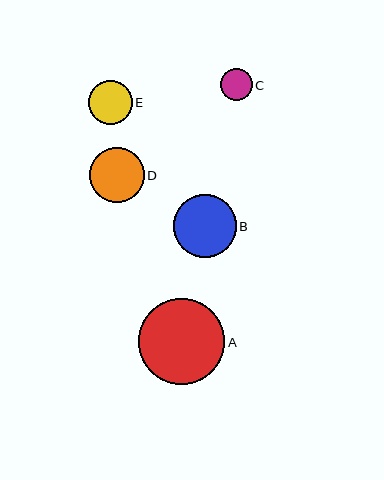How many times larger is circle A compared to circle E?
Circle A is approximately 2.0 times the size of circle E.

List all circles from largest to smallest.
From largest to smallest: A, B, D, E, C.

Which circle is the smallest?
Circle C is the smallest with a size of approximately 32 pixels.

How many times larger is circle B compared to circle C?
Circle B is approximately 2.0 times the size of circle C.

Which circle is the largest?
Circle A is the largest with a size of approximately 86 pixels.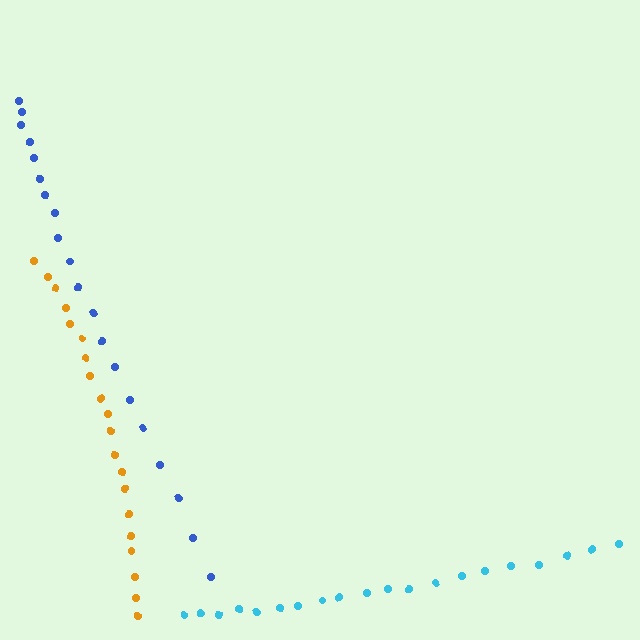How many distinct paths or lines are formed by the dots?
There are 3 distinct paths.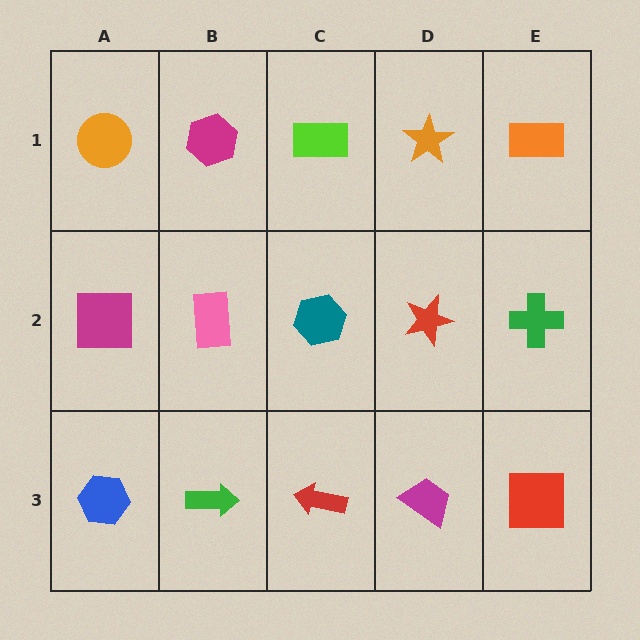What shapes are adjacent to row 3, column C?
A teal hexagon (row 2, column C), a green arrow (row 3, column B), a magenta trapezoid (row 3, column D).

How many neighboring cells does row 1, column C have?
3.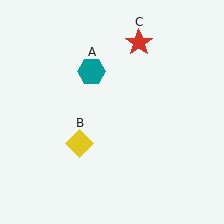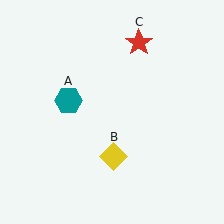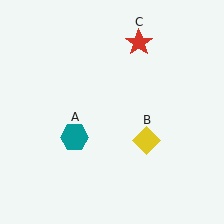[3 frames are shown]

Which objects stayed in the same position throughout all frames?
Red star (object C) remained stationary.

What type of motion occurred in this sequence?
The teal hexagon (object A), yellow diamond (object B) rotated counterclockwise around the center of the scene.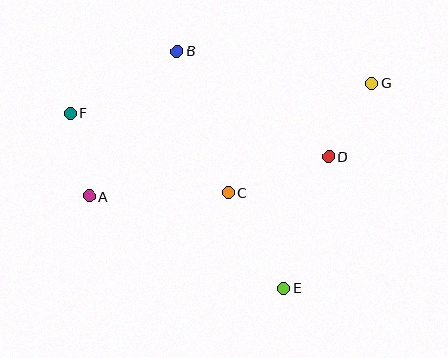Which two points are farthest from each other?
Points A and G are farthest from each other.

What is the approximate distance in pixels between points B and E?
The distance between B and E is approximately 260 pixels.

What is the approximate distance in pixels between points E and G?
The distance between E and G is approximately 223 pixels.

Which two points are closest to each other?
Points A and F are closest to each other.